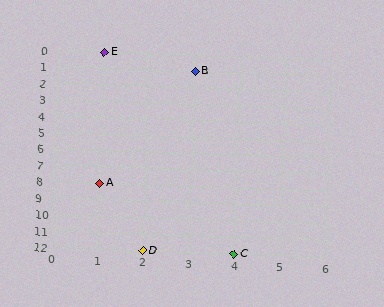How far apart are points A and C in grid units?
Points A and C are 3 columns and 4 rows apart (about 5.0 grid units diagonally).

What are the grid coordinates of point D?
Point D is at grid coordinates (2, 12).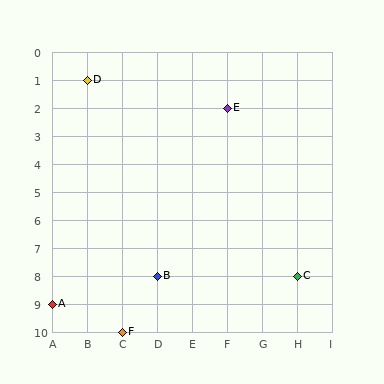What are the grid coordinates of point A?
Point A is at grid coordinates (A, 9).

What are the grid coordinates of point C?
Point C is at grid coordinates (H, 8).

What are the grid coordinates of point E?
Point E is at grid coordinates (F, 2).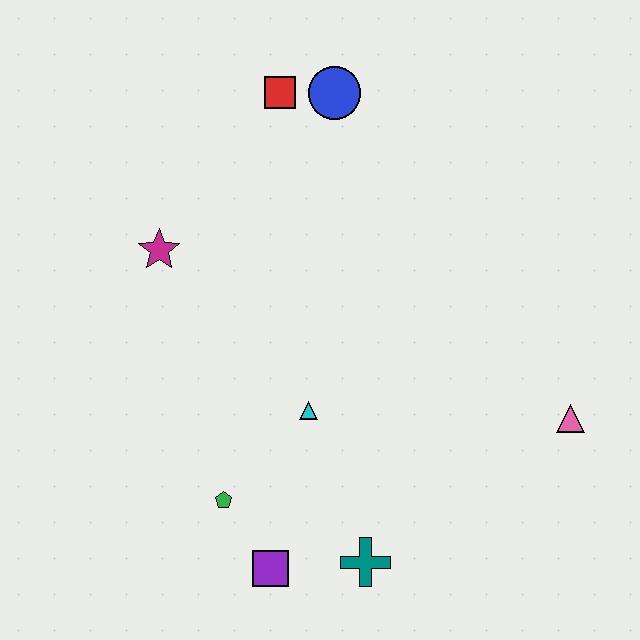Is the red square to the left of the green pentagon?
No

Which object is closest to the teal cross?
The purple square is closest to the teal cross.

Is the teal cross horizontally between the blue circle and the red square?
No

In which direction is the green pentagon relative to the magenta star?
The green pentagon is below the magenta star.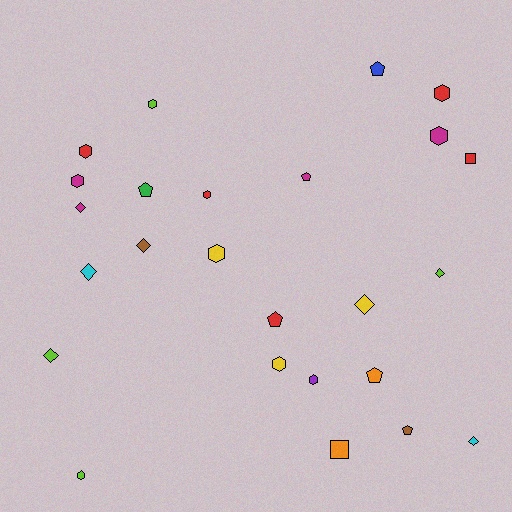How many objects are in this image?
There are 25 objects.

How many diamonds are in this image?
There are 7 diamonds.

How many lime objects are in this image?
There are 4 lime objects.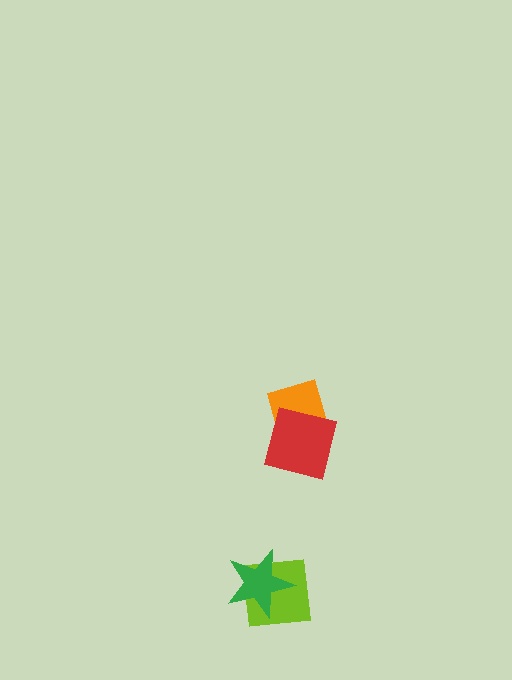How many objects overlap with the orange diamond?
1 object overlaps with the orange diamond.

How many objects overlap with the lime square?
1 object overlaps with the lime square.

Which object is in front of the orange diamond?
The red square is in front of the orange diamond.